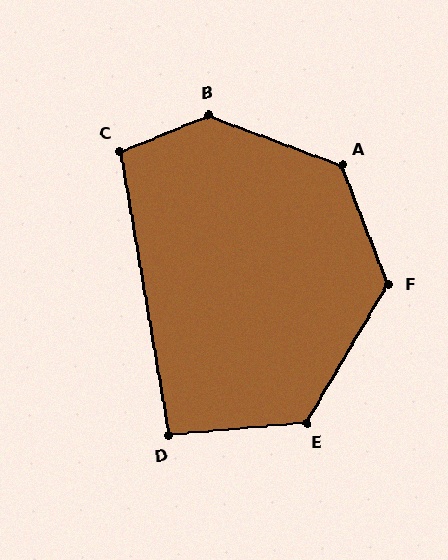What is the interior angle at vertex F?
Approximately 128 degrees (obtuse).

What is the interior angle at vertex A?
Approximately 132 degrees (obtuse).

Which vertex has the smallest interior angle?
D, at approximately 95 degrees.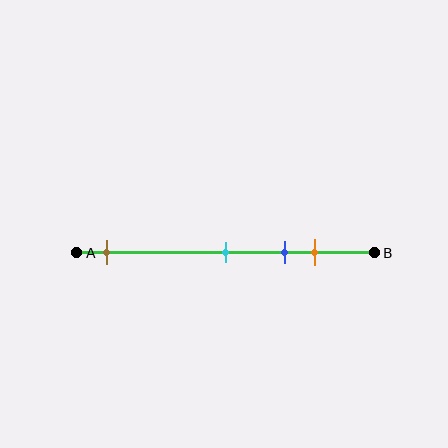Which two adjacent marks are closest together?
The blue and orange marks are the closest adjacent pair.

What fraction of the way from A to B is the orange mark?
The orange mark is approximately 80% (0.8) of the way from A to B.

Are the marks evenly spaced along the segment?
No, the marks are not evenly spaced.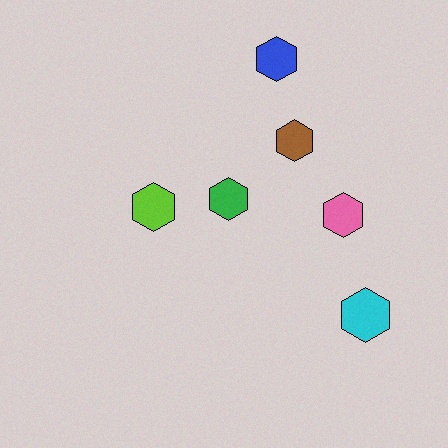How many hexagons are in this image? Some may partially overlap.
There are 6 hexagons.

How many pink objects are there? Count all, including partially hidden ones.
There is 1 pink object.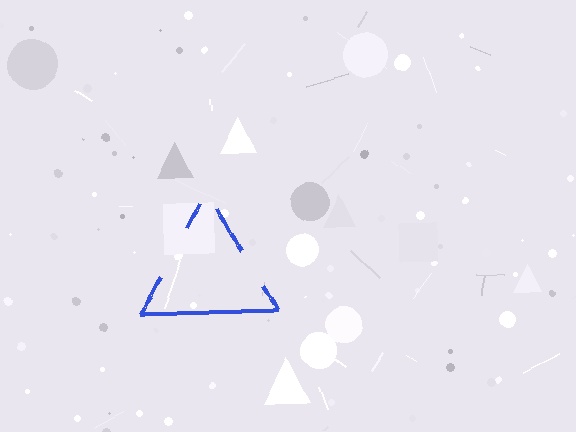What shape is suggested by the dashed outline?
The dashed outline suggests a triangle.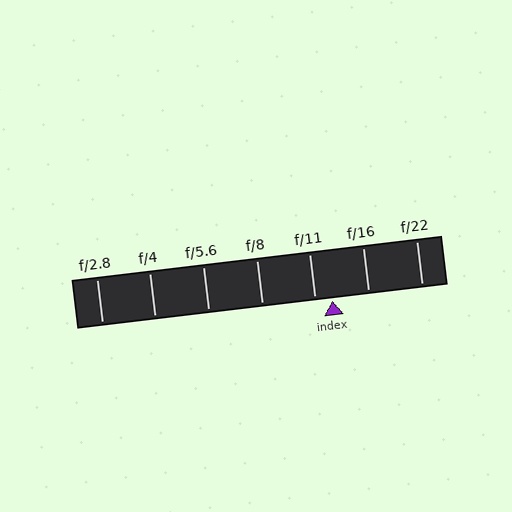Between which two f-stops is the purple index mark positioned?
The index mark is between f/11 and f/16.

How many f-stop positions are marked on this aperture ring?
There are 7 f-stop positions marked.